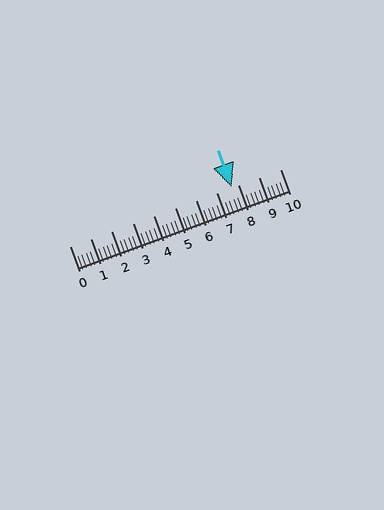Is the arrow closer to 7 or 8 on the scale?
The arrow is closer to 8.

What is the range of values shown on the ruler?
The ruler shows values from 0 to 10.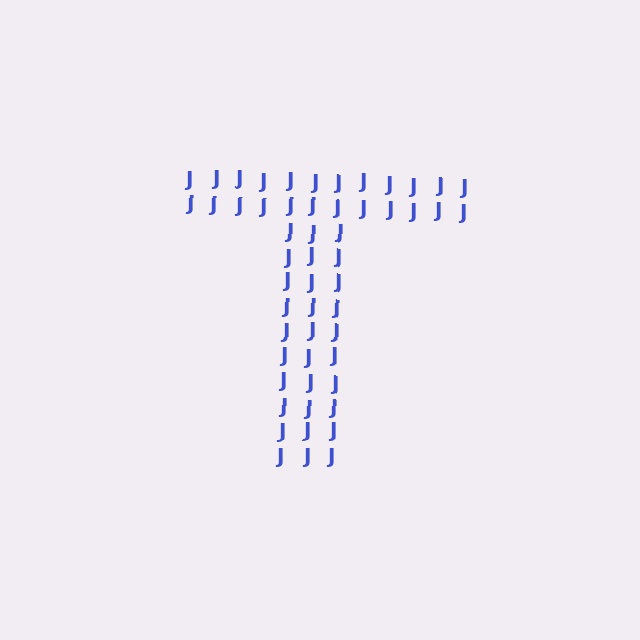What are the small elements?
The small elements are letter J's.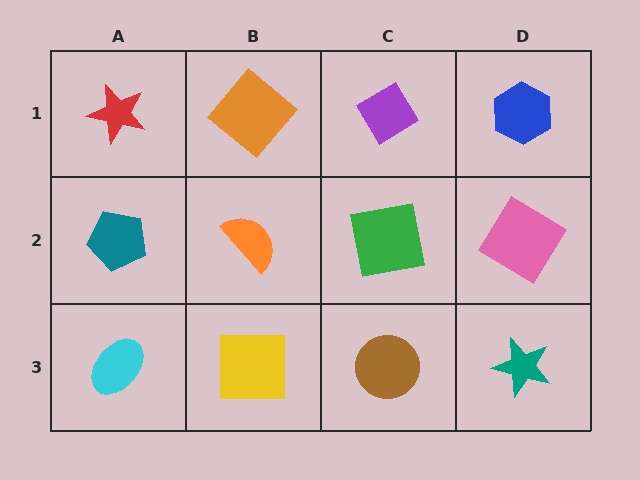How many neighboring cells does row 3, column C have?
3.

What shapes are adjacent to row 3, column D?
A pink diamond (row 2, column D), a brown circle (row 3, column C).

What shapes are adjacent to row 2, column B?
An orange diamond (row 1, column B), a yellow square (row 3, column B), a teal pentagon (row 2, column A), a green square (row 2, column C).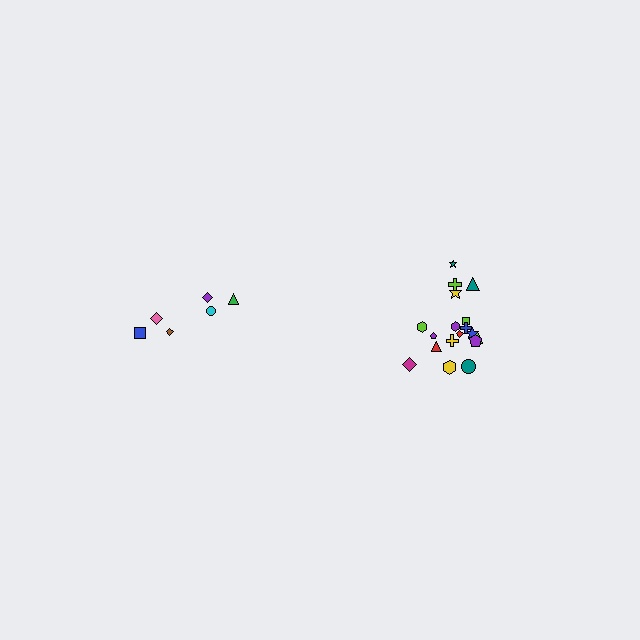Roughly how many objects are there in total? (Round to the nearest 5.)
Roughly 25 objects in total.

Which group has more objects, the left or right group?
The right group.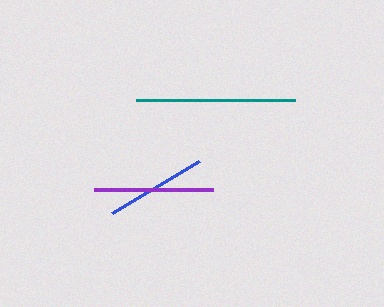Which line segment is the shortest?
The blue line is the shortest at approximately 101 pixels.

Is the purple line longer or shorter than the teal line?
The teal line is longer than the purple line.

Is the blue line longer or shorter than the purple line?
The purple line is longer than the blue line.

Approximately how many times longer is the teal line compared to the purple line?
The teal line is approximately 1.3 times the length of the purple line.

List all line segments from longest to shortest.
From longest to shortest: teal, purple, blue.